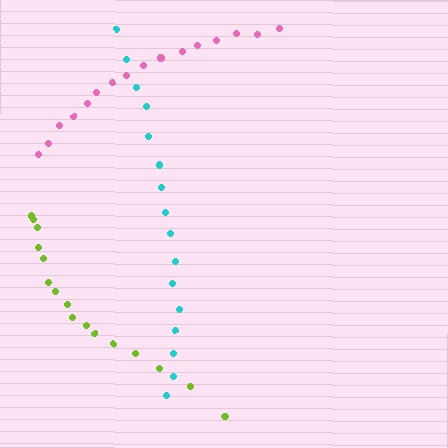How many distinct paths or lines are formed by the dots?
There are 3 distinct paths.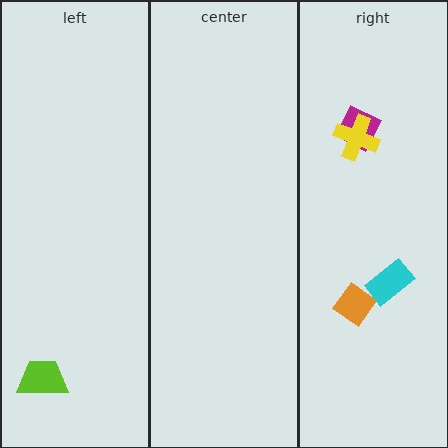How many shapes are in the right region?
4.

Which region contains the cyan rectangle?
The right region.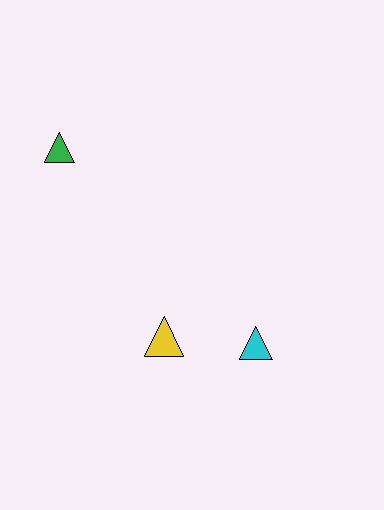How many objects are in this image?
There are 3 objects.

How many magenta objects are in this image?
There are no magenta objects.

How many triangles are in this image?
There are 3 triangles.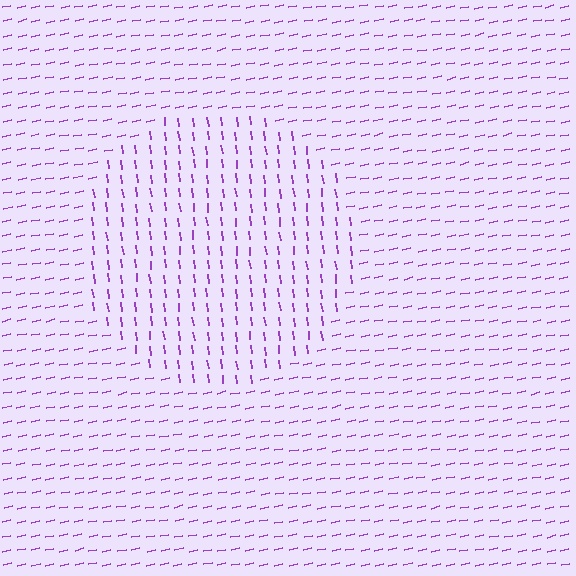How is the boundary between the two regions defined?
The boundary is defined purely by a change in line orientation (approximately 85 degrees difference). All lines are the same color and thickness.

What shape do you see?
I see a circle.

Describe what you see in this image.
The image is filled with small purple line segments. A circle region in the image has lines oriented differently from the surrounding lines, creating a visible texture boundary.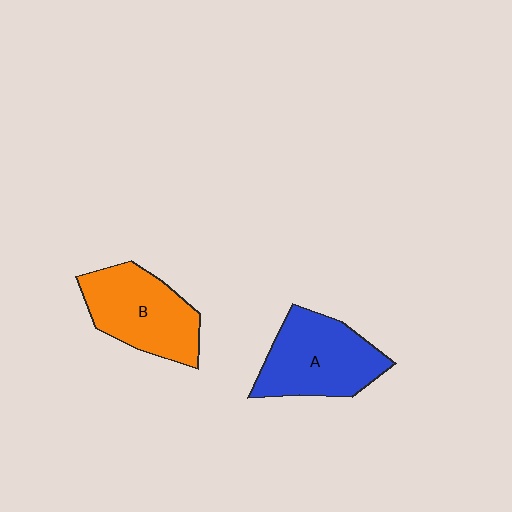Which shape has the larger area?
Shape A (blue).